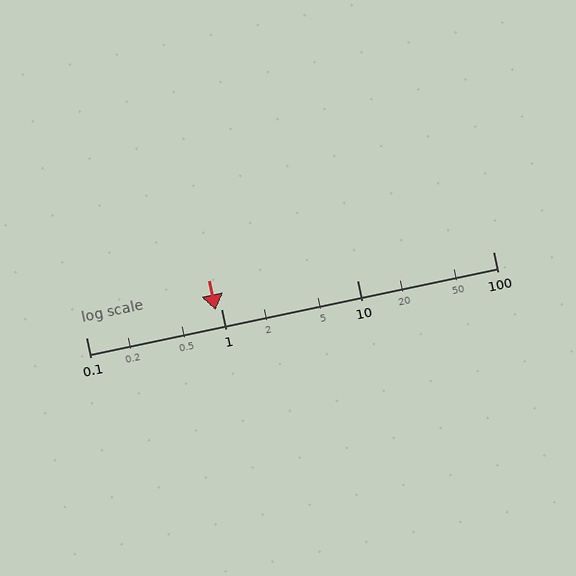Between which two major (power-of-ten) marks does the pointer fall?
The pointer is between 0.1 and 1.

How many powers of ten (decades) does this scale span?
The scale spans 3 decades, from 0.1 to 100.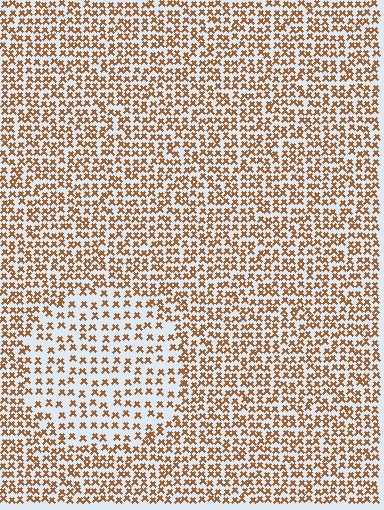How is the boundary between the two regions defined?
The boundary is defined by a change in element density (approximately 1.8x ratio). All elements are the same color, size, and shape.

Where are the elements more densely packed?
The elements are more densely packed outside the circle boundary.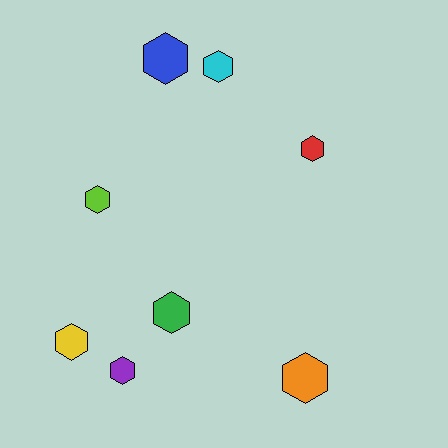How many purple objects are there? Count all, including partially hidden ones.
There is 1 purple object.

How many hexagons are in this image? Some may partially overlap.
There are 8 hexagons.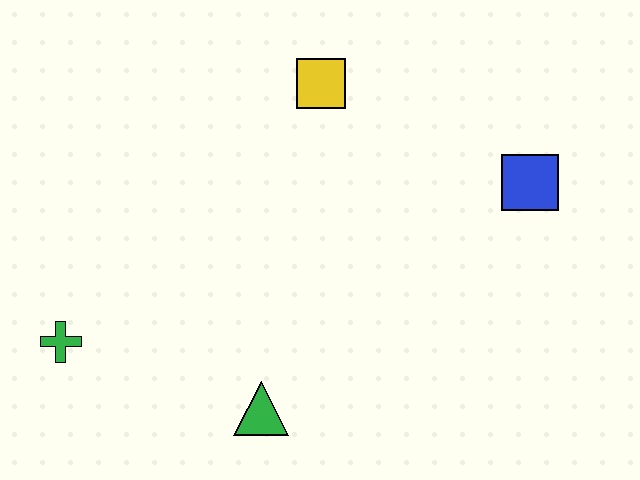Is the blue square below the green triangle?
No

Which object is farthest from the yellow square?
The green cross is farthest from the yellow square.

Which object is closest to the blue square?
The yellow square is closest to the blue square.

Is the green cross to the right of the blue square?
No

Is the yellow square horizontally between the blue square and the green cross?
Yes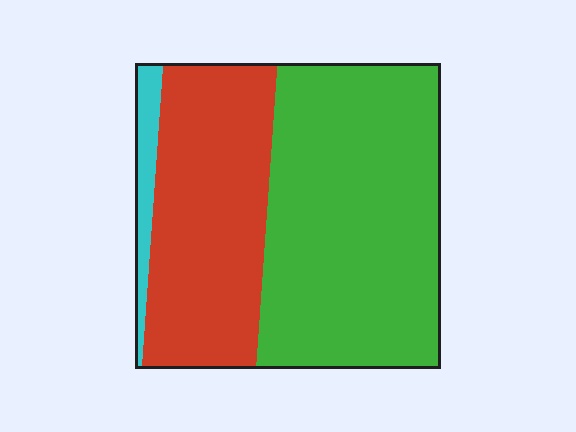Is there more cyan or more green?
Green.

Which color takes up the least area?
Cyan, at roughly 5%.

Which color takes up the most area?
Green, at roughly 55%.